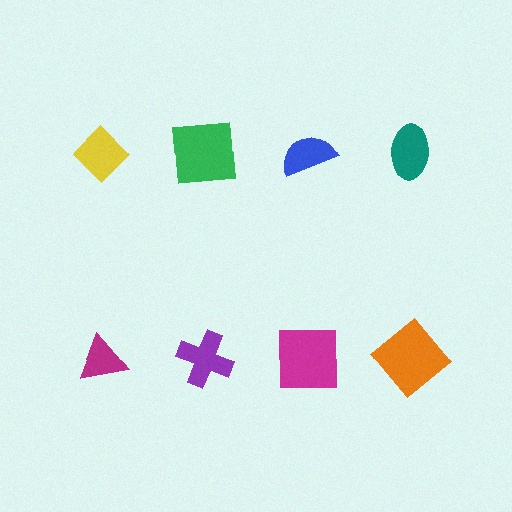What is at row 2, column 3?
A magenta square.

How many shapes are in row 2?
4 shapes.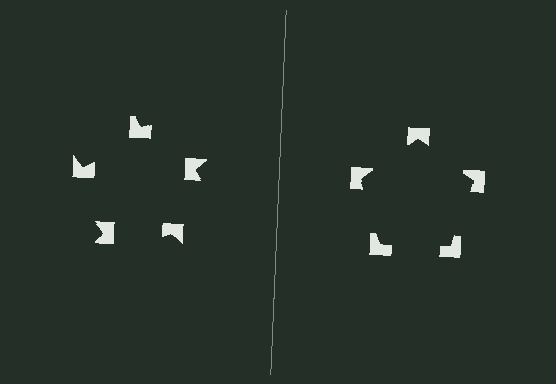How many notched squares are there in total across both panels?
10 — 5 on each side.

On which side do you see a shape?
An illusory pentagon appears on the right side. On the left side the wedge cuts are rotated, so no coherent shape forms.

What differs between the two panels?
The notched squares are positioned identically on both sides; only the wedge orientations differ. On the right they align to a pentagon; on the left they are misaligned.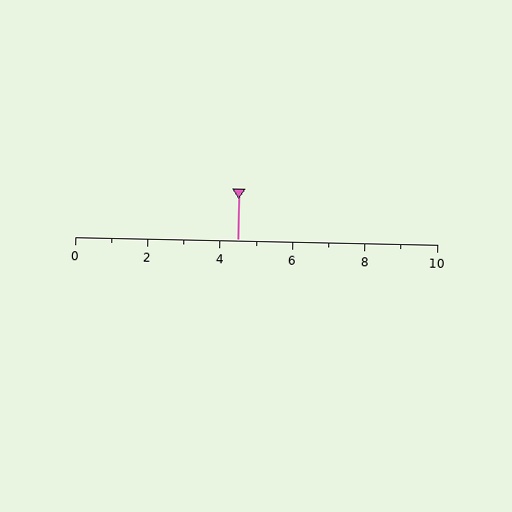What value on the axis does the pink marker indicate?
The marker indicates approximately 4.5.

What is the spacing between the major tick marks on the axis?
The major ticks are spaced 2 apart.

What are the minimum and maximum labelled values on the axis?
The axis runs from 0 to 10.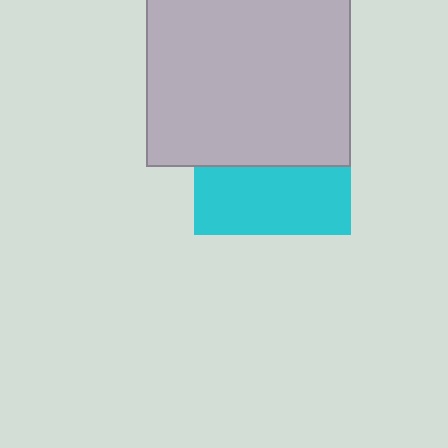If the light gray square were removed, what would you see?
You would see the complete cyan square.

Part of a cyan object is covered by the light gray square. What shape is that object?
It is a square.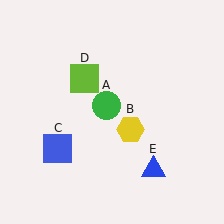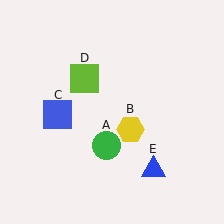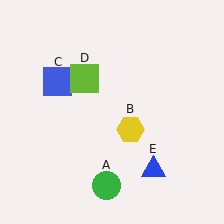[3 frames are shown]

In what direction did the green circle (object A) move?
The green circle (object A) moved down.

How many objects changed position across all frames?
2 objects changed position: green circle (object A), blue square (object C).